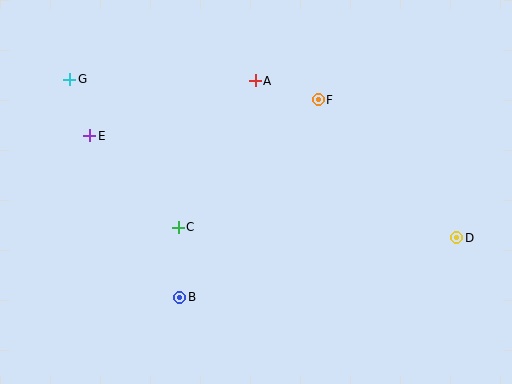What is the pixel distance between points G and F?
The distance between G and F is 249 pixels.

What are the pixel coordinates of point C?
Point C is at (178, 227).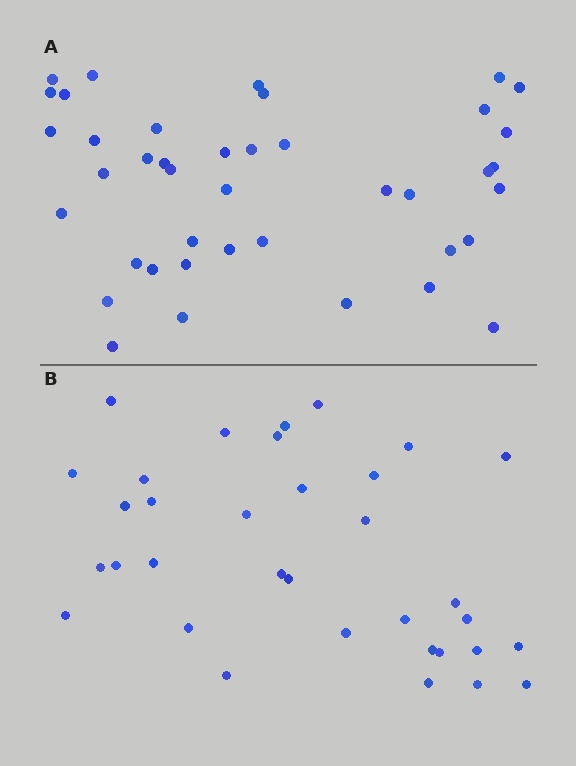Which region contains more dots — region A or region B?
Region A (the top region) has more dots.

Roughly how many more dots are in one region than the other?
Region A has roughly 8 or so more dots than region B.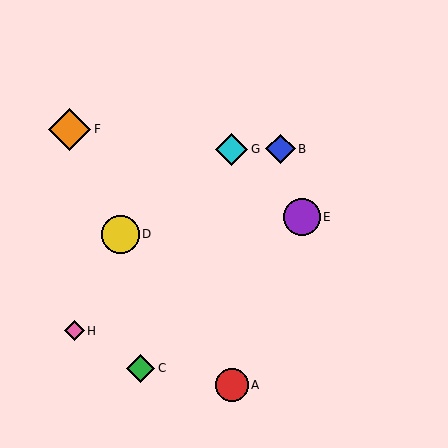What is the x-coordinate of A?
Object A is at x≈232.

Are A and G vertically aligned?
Yes, both are at x≈232.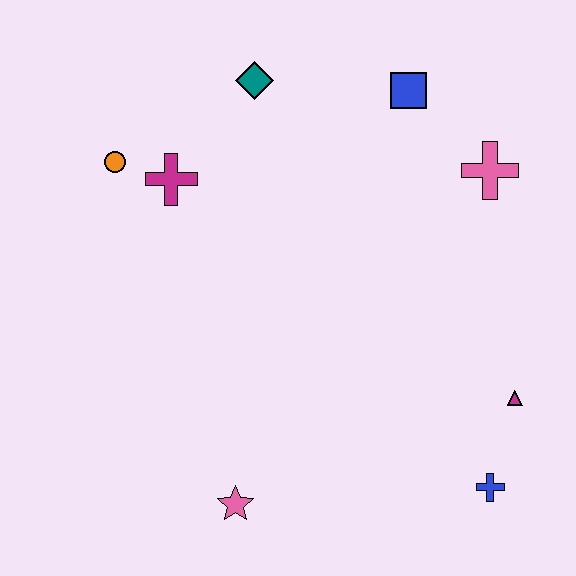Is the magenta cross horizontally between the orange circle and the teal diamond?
Yes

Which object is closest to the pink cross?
The blue square is closest to the pink cross.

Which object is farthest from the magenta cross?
The blue cross is farthest from the magenta cross.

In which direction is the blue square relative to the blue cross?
The blue square is above the blue cross.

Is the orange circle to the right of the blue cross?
No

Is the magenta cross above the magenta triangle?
Yes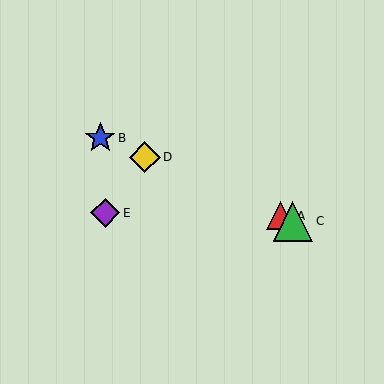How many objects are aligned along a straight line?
4 objects (A, B, C, D) are aligned along a straight line.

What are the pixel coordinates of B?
Object B is at (100, 138).